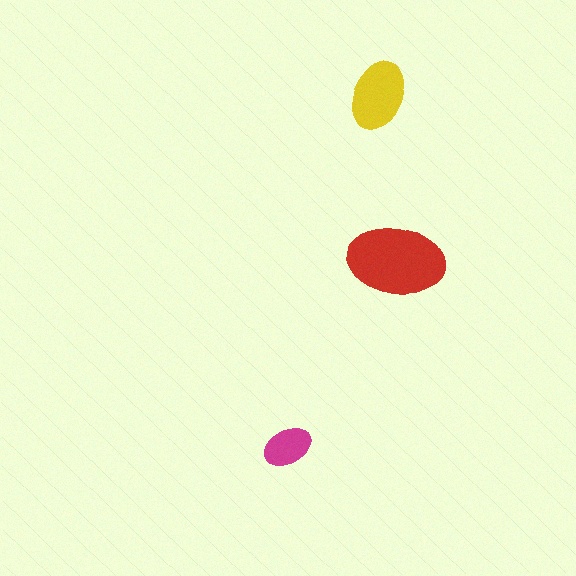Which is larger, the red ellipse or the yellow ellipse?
The red one.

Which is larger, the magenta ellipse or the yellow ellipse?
The yellow one.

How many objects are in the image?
There are 3 objects in the image.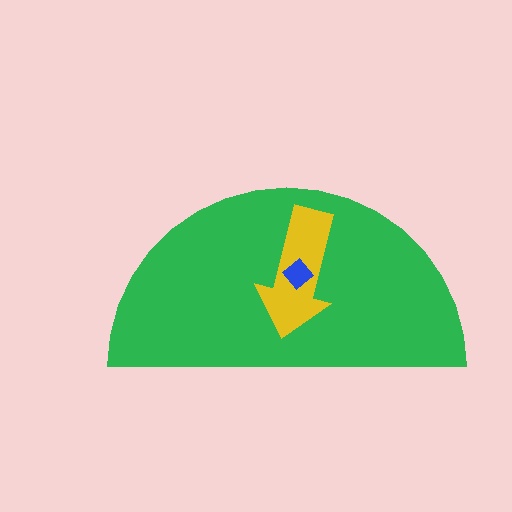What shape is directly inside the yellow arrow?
The blue diamond.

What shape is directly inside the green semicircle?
The yellow arrow.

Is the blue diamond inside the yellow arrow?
Yes.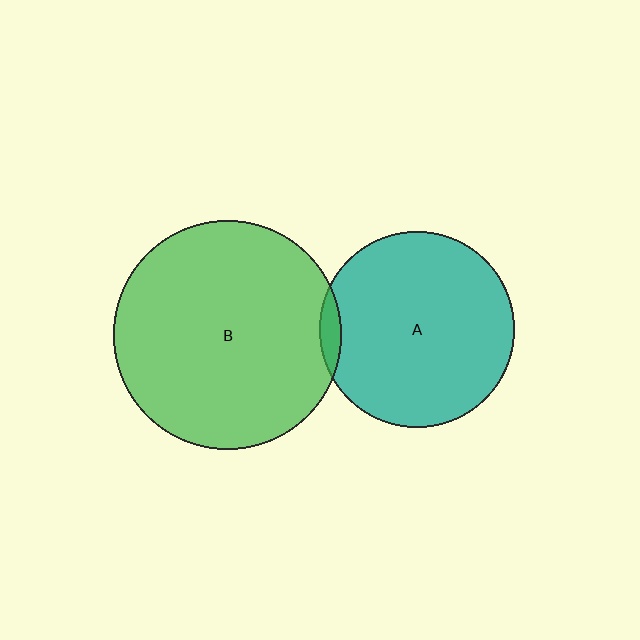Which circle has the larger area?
Circle B (green).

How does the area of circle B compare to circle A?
Approximately 1.4 times.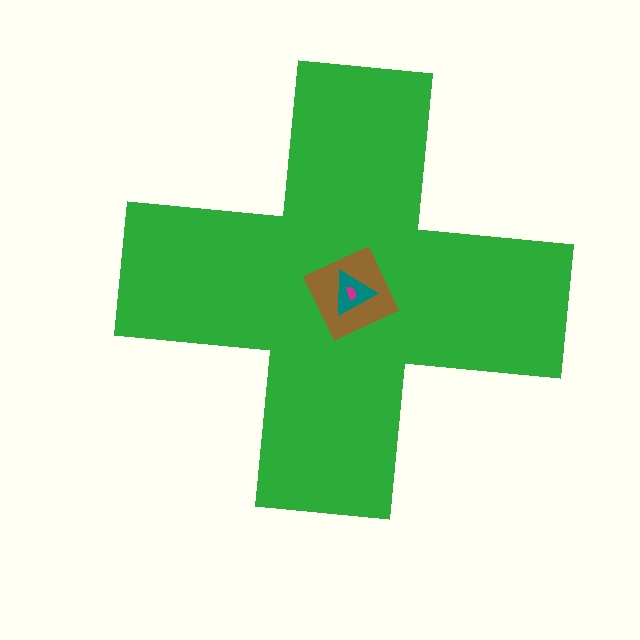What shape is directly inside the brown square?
The teal triangle.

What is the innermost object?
The magenta semicircle.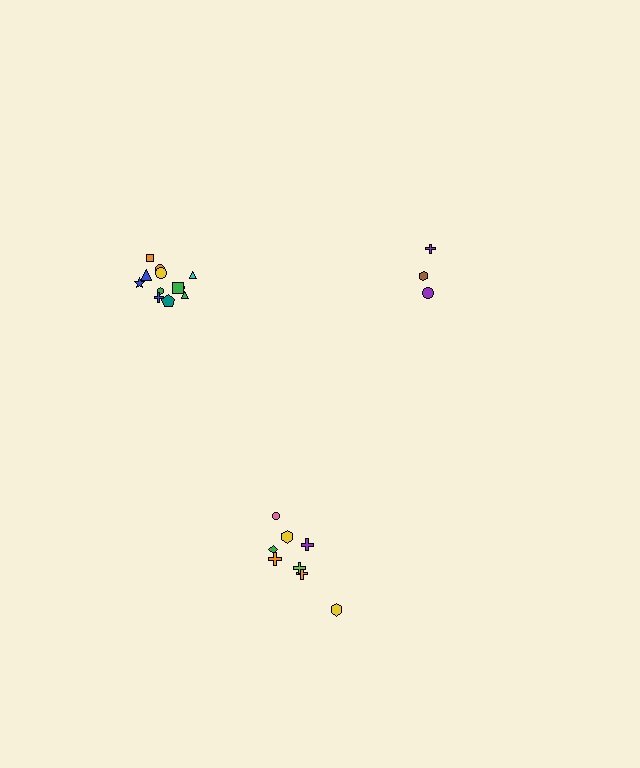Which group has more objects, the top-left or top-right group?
The top-left group.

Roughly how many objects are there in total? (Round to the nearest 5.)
Roughly 25 objects in total.